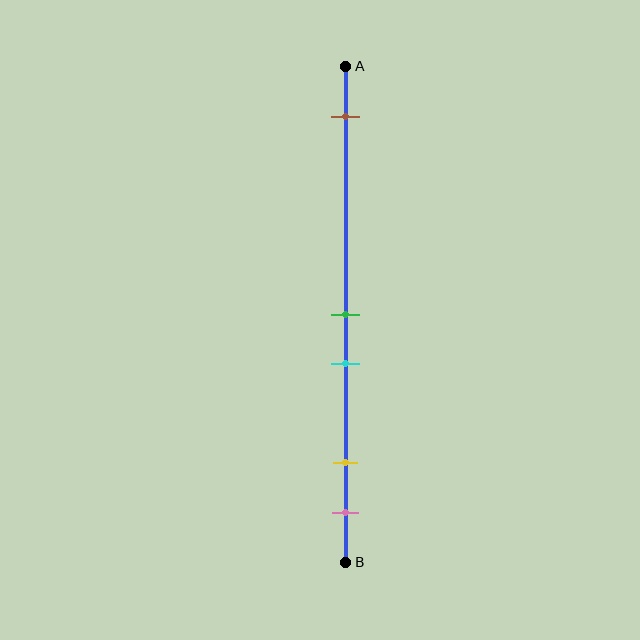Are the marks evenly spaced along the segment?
No, the marks are not evenly spaced.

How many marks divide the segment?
There are 5 marks dividing the segment.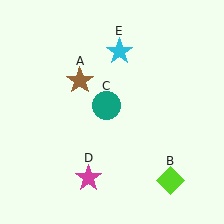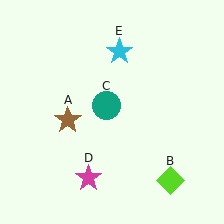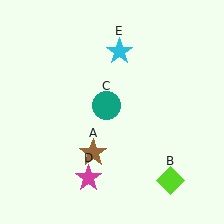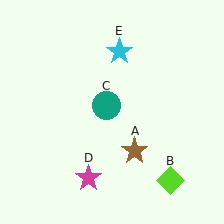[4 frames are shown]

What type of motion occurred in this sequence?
The brown star (object A) rotated counterclockwise around the center of the scene.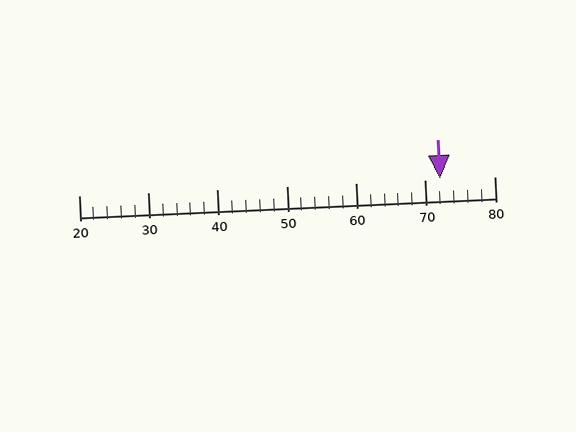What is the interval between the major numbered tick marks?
The major tick marks are spaced 10 units apart.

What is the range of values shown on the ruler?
The ruler shows values from 20 to 80.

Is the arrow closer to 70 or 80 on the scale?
The arrow is closer to 70.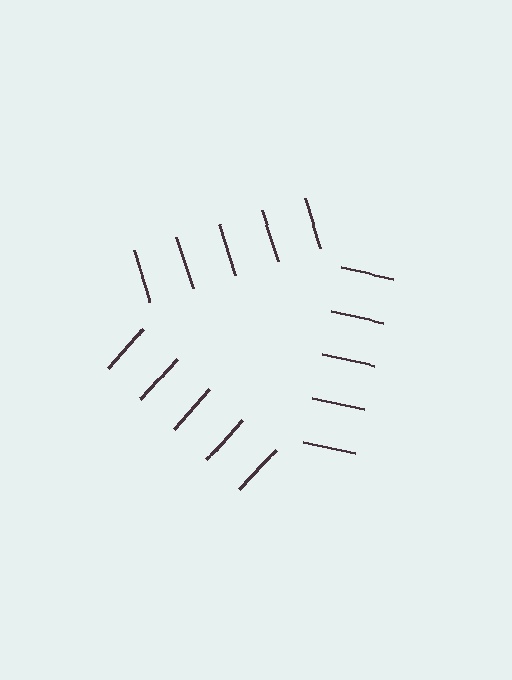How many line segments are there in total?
15 — 5 along each of the 3 edges.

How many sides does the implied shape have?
3 sides — the line-ends trace a triangle.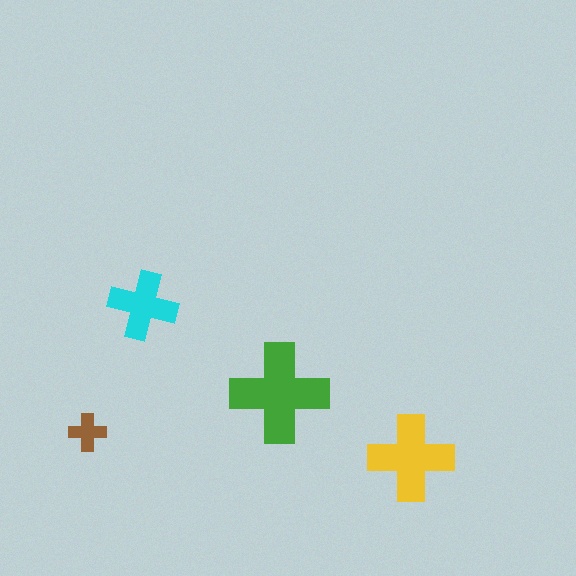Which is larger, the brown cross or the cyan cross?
The cyan one.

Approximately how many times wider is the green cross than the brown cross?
About 2.5 times wider.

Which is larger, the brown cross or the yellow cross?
The yellow one.